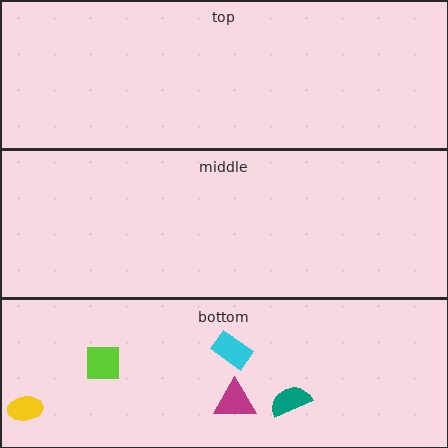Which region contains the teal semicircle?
The bottom region.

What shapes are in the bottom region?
The teal semicircle, the cyan rectangle, the yellow ellipse, the lime square, the magenta triangle.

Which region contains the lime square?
The bottom region.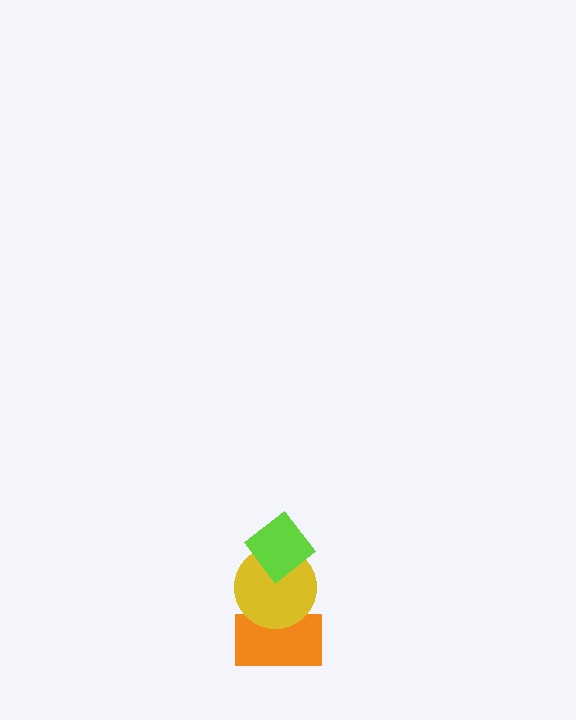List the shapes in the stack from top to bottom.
From top to bottom: the lime diamond, the yellow circle, the orange rectangle.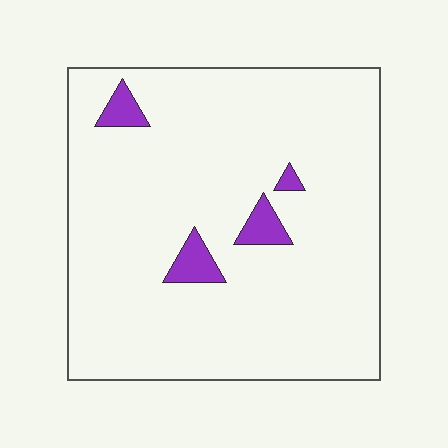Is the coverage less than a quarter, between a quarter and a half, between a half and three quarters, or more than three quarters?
Less than a quarter.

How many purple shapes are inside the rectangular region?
4.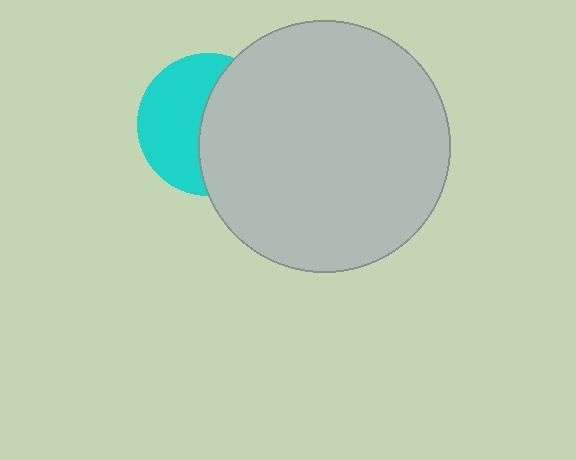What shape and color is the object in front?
The object in front is a light gray circle.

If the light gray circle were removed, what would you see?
You would see the complete cyan circle.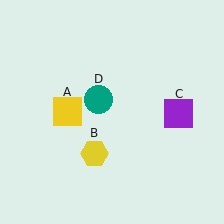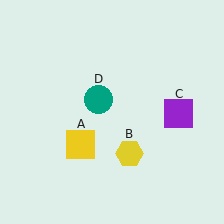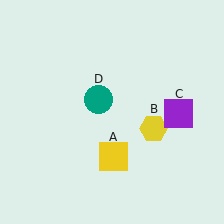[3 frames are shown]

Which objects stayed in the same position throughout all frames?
Purple square (object C) and teal circle (object D) remained stationary.